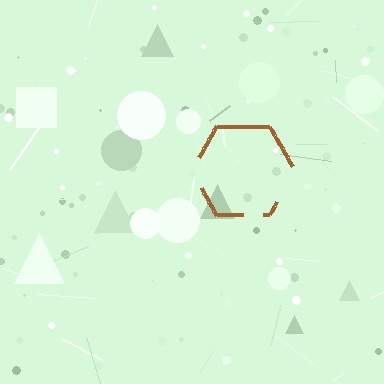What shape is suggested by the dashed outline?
The dashed outline suggests a hexagon.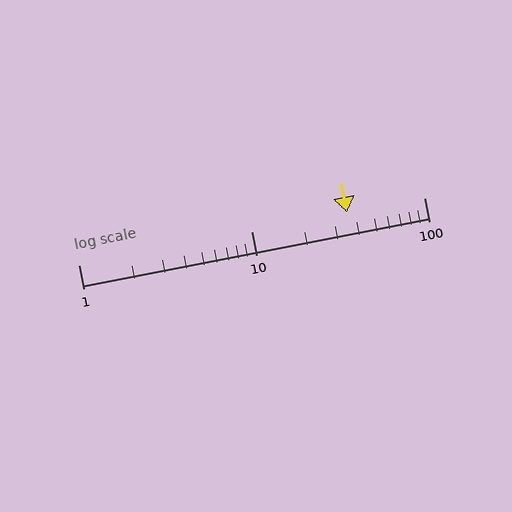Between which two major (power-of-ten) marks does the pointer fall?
The pointer is between 10 and 100.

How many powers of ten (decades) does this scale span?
The scale spans 2 decades, from 1 to 100.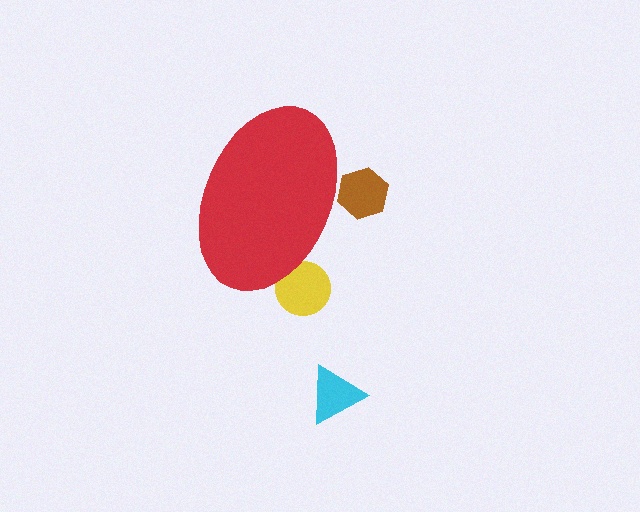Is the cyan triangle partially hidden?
No, the cyan triangle is fully visible.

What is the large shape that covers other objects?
A red ellipse.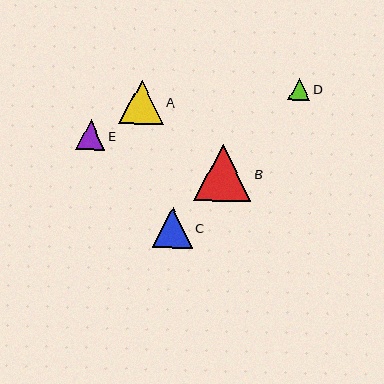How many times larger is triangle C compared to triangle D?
Triangle C is approximately 1.8 times the size of triangle D.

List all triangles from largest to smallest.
From largest to smallest: B, A, C, E, D.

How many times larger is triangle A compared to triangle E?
Triangle A is approximately 1.5 times the size of triangle E.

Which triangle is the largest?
Triangle B is the largest with a size of approximately 57 pixels.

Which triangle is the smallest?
Triangle D is the smallest with a size of approximately 22 pixels.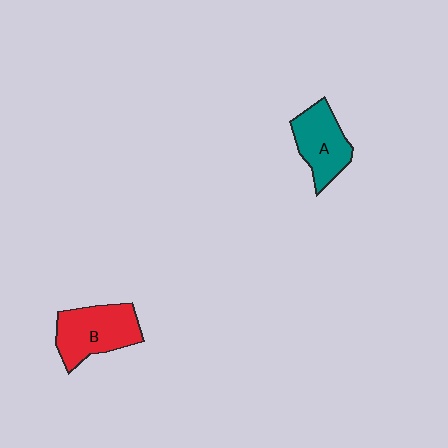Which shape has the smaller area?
Shape A (teal).